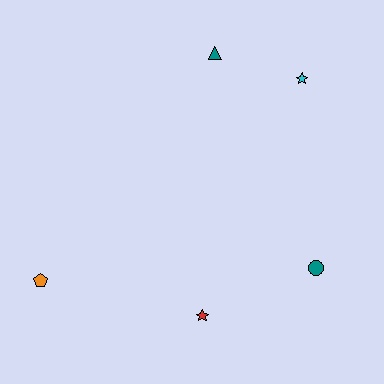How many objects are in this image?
There are 5 objects.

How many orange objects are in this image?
There is 1 orange object.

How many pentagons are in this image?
There is 1 pentagon.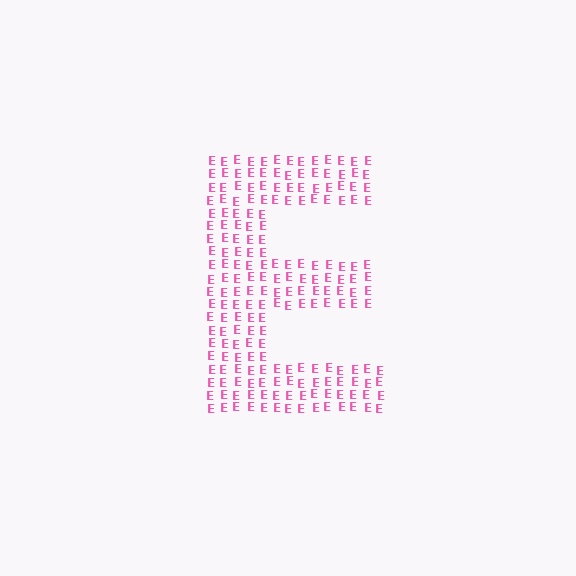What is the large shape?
The large shape is the letter E.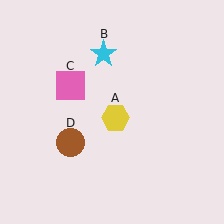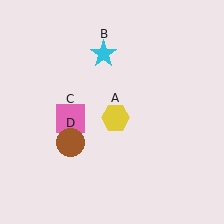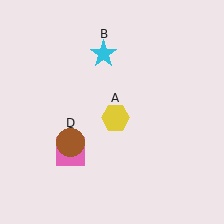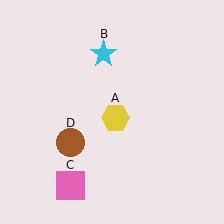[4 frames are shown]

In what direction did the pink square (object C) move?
The pink square (object C) moved down.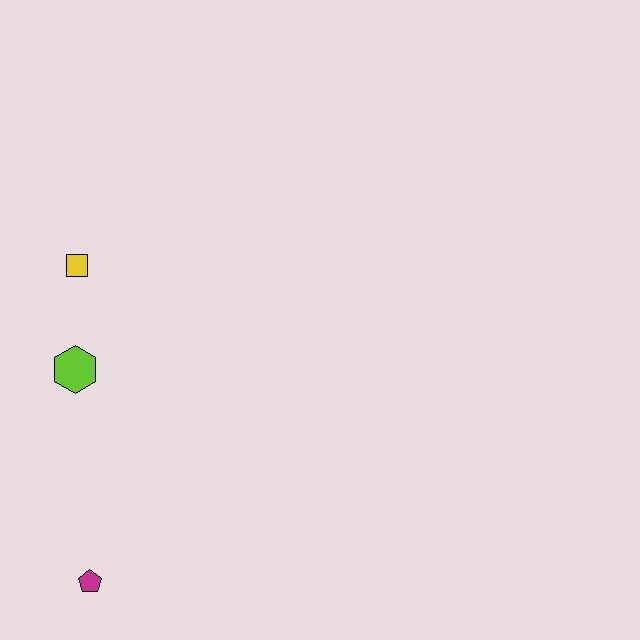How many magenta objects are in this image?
There is 1 magenta object.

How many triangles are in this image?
There are no triangles.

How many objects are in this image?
There are 3 objects.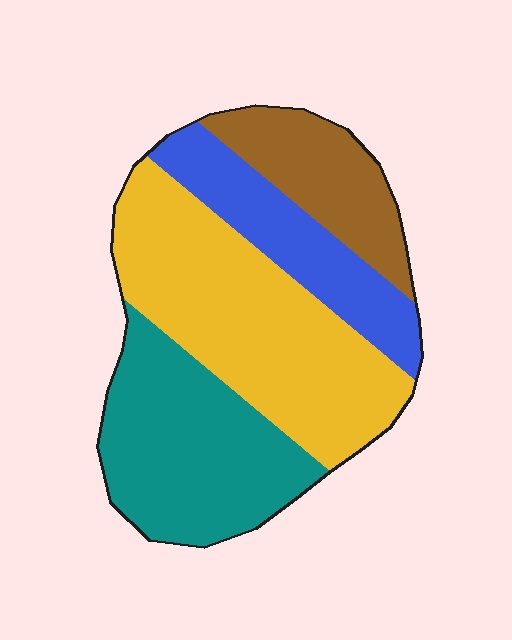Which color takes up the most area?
Yellow, at roughly 40%.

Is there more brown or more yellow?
Yellow.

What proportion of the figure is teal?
Teal covers 29% of the figure.